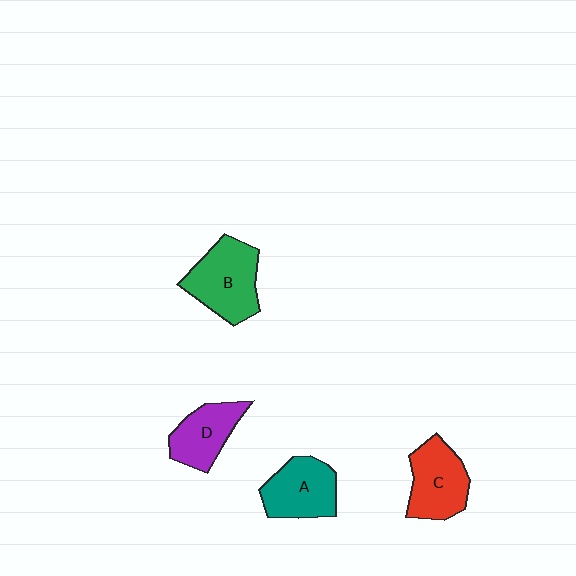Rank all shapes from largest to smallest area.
From largest to smallest: B (green), C (red), A (teal), D (purple).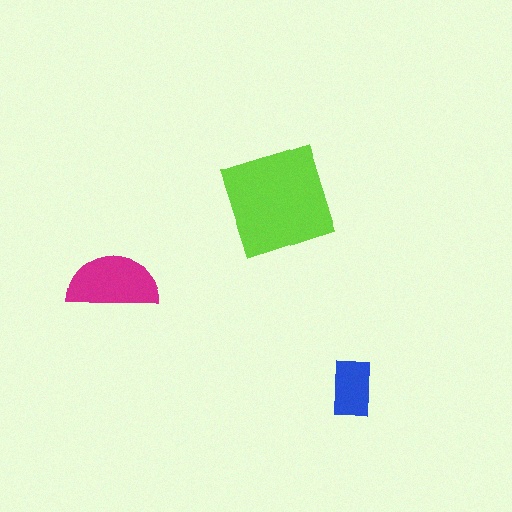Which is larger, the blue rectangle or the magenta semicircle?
The magenta semicircle.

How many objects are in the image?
There are 3 objects in the image.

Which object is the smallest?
The blue rectangle.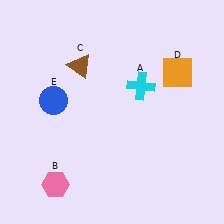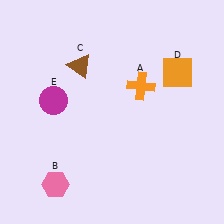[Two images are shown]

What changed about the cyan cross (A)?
In Image 1, A is cyan. In Image 2, it changed to orange.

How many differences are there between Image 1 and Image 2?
There are 2 differences between the two images.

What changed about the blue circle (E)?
In Image 1, E is blue. In Image 2, it changed to magenta.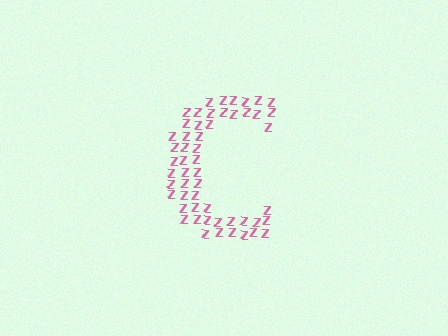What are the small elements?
The small elements are letter Z's.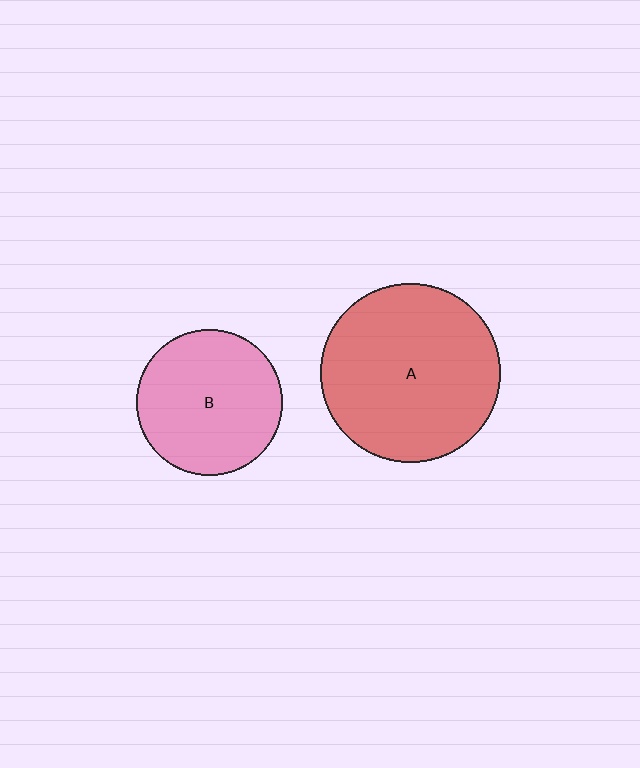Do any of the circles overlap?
No, none of the circles overlap.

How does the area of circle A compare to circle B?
Approximately 1.5 times.